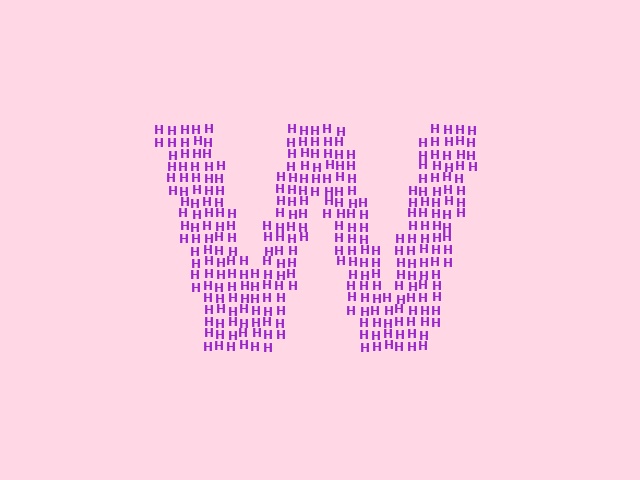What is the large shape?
The large shape is the letter W.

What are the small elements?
The small elements are letter H's.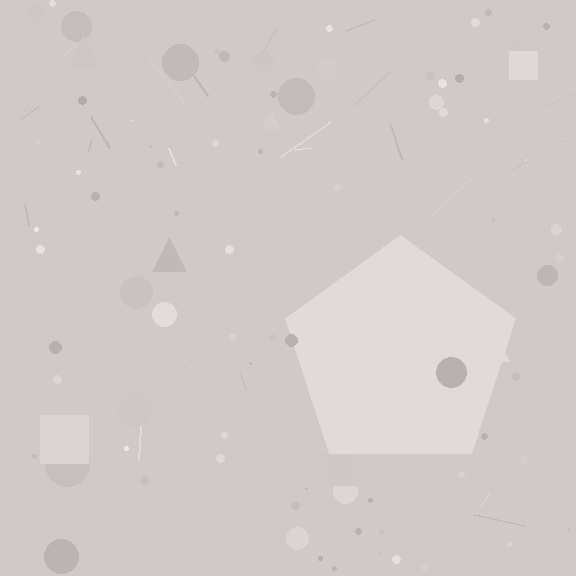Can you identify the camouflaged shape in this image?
The camouflaged shape is a pentagon.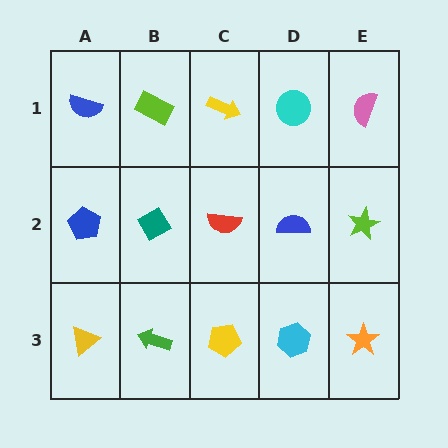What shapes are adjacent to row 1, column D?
A blue semicircle (row 2, column D), a yellow arrow (row 1, column C), a pink semicircle (row 1, column E).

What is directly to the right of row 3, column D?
An orange star.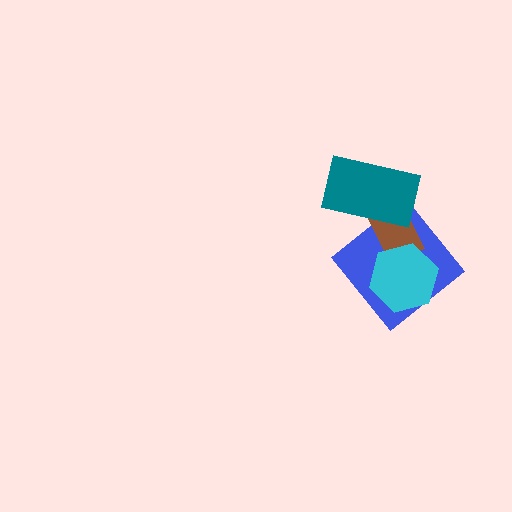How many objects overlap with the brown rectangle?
3 objects overlap with the brown rectangle.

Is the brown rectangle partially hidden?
Yes, it is partially covered by another shape.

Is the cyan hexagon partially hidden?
No, no other shape covers it.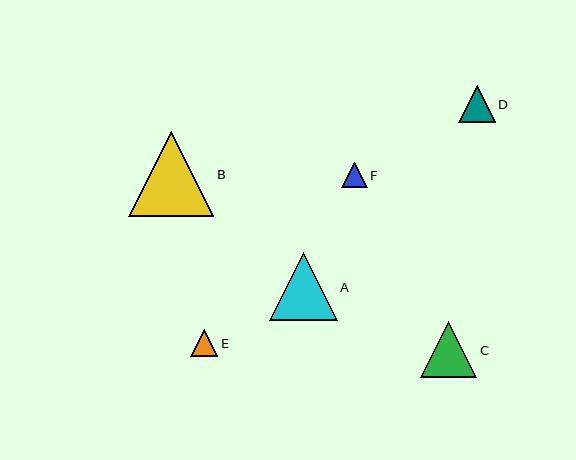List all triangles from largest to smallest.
From largest to smallest: B, A, C, D, E, F.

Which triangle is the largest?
Triangle B is the largest with a size of approximately 86 pixels.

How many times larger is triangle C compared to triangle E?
Triangle C is approximately 2.1 times the size of triangle E.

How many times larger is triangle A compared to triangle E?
Triangle A is approximately 2.5 times the size of triangle E.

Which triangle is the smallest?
Triangle F is the smallest with a size of approximately 26 pixels.